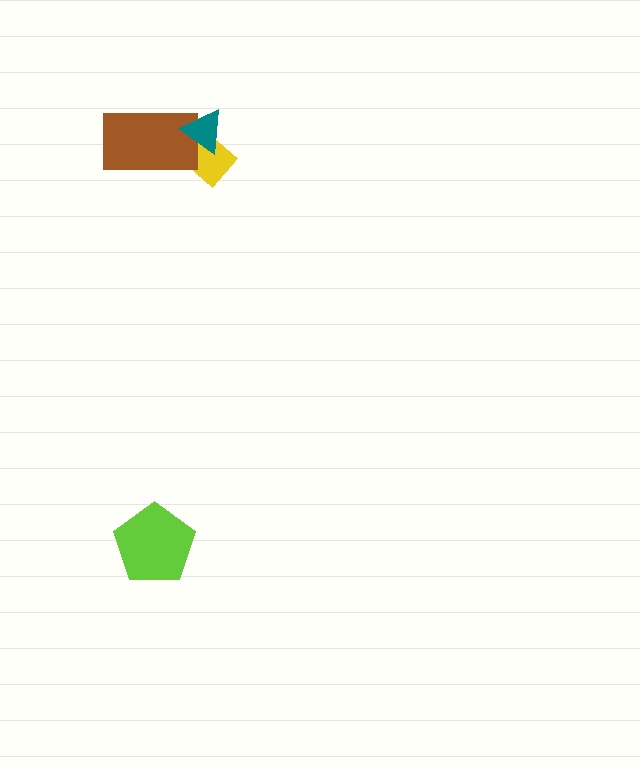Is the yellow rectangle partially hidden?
Yes, it is partially covered by another shape.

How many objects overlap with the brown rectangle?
2 objects overlap with the brown rectangle.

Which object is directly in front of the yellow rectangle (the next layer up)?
The brown rectangle is directly in front of the yellow rectangle.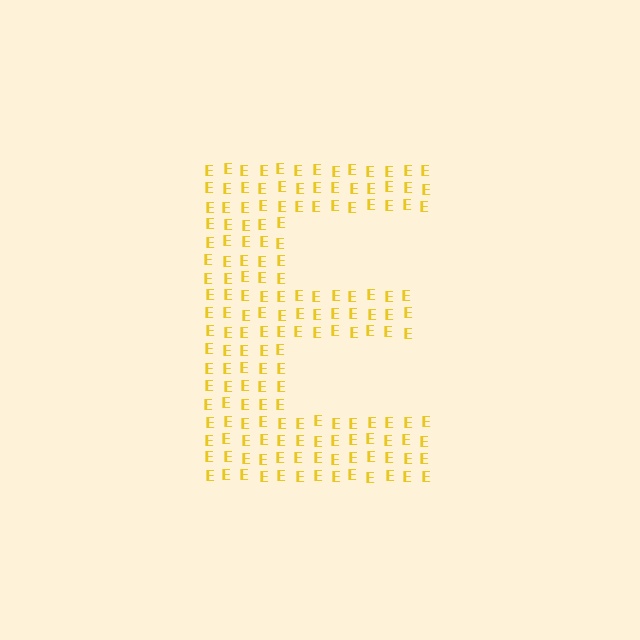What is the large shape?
The large shape is the letter E.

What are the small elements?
The small elements are letter E's.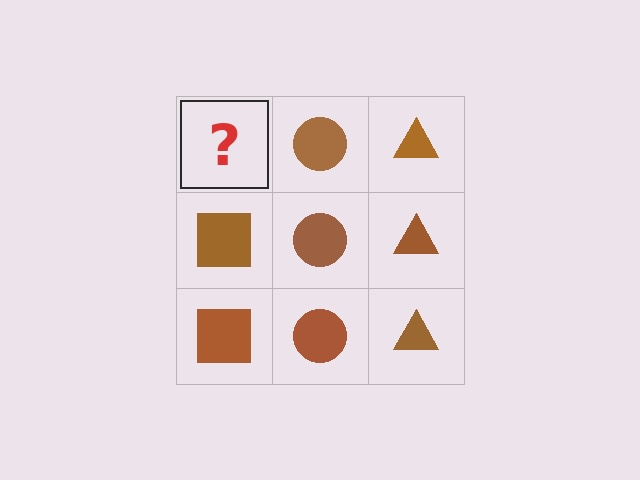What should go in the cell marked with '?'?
The missing cell should contain a brown square.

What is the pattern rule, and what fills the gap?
The rule is that each column has a consistent shape. The gap should be filled with a brown square.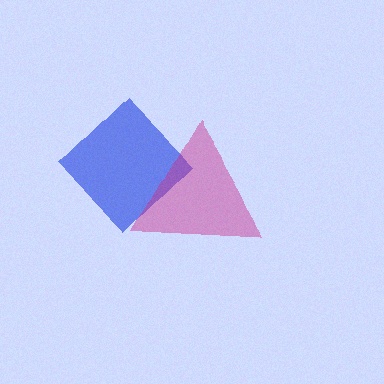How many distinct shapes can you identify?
There are 2 distinct shapes: a blue diamond, a magenta triangle.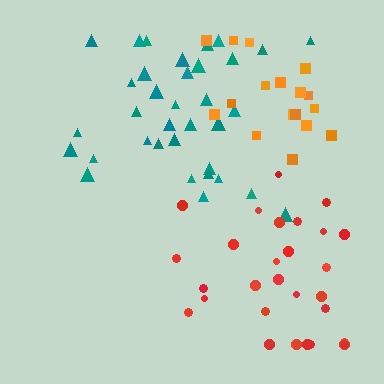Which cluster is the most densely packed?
Orange.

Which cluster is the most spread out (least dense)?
Red.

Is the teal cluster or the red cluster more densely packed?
Teal.